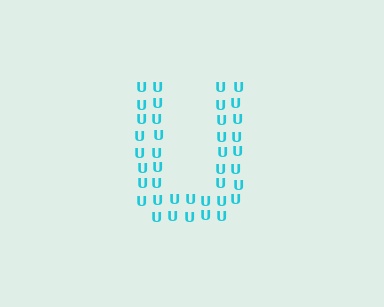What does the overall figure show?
The overall figure shows the letter U.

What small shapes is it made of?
It is made of small letter U's.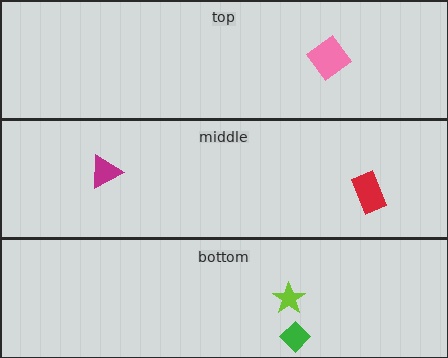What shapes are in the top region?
The pink diamond.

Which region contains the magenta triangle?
The middle region.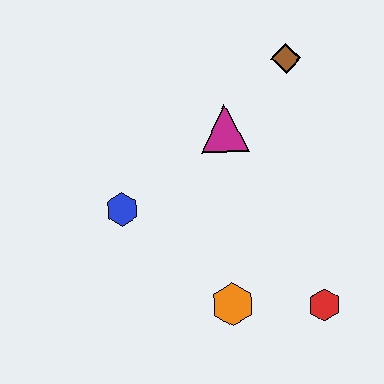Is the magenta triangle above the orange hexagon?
Yes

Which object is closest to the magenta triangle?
The brown diamond is closest to the magenta triangle.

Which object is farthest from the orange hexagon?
The brown diamond is farthest from the orange hexagon.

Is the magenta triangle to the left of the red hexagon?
Yes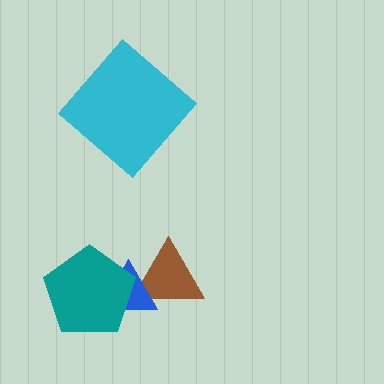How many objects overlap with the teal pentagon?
2 objects overlap with the teal pentagon.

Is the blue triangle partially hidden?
Yes, it is partially covered by another shape.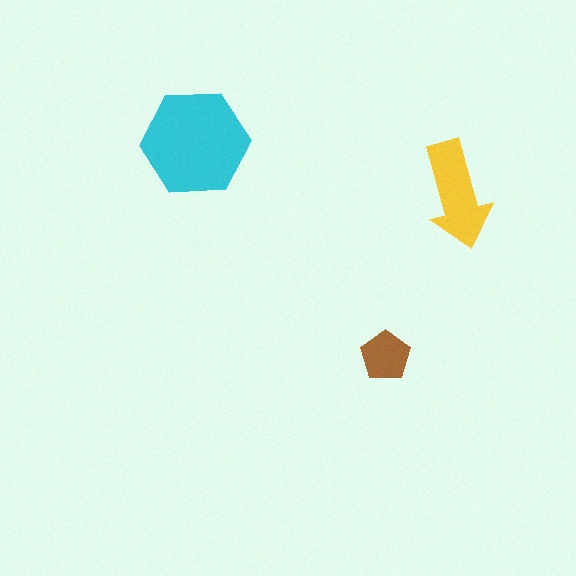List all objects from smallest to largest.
The brown pentagon, the yellow arrow, the cyan hexagon.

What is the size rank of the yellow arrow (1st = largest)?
2nd.